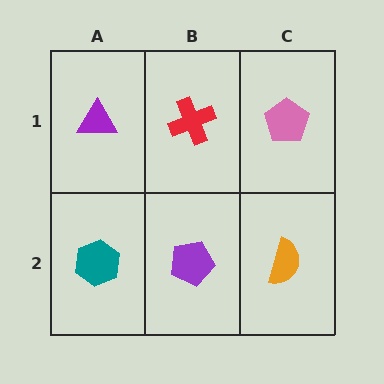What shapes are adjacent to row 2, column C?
A pink pentagon (row 1, column C), a purple pentagon (row 2, column B).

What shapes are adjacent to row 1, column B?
A purple pentagon (row 2, column B), a purple triangle (row 1, column A), a pink pentagon (row 1, column C).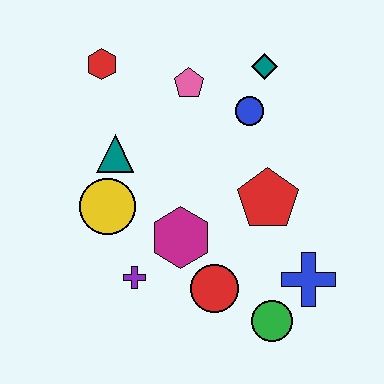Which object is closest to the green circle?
The blue cross is closest to the green circle.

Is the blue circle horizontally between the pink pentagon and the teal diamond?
Yes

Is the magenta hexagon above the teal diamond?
No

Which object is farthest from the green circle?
The red hexagon is farthest from the green circle.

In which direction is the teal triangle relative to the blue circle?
The teal triangle is to the left of the blue circle.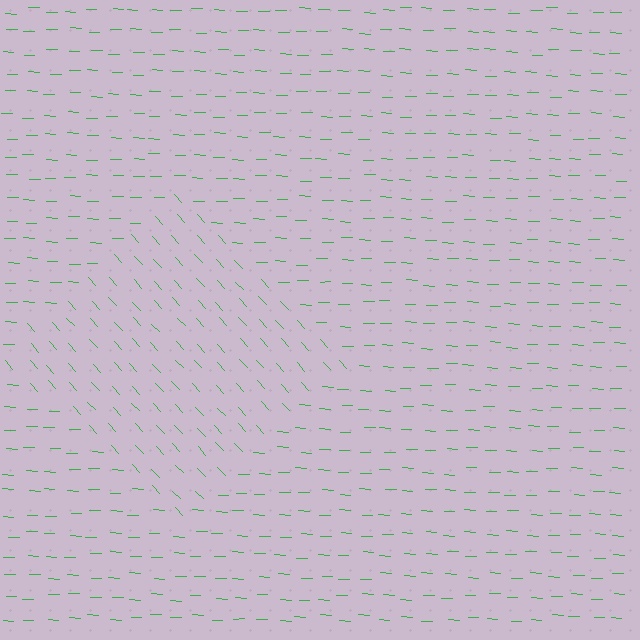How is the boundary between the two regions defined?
The boundary is defined purely by a change in line orientation (approximately 45 degrees difference). All lines are the same color and thickness.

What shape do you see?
I see a diamond.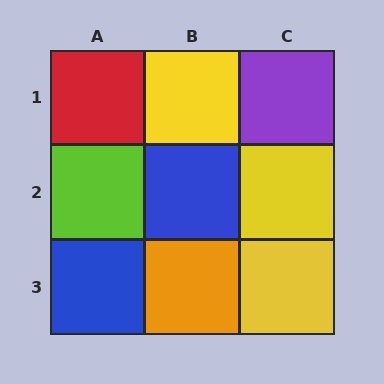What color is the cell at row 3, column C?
Yellow.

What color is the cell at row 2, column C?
Yellow.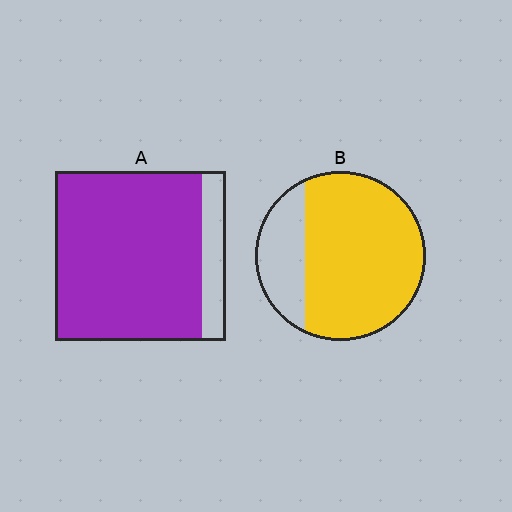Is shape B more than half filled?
Yes.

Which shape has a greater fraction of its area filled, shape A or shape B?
Shape A.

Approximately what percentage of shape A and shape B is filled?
A is approximately 85% and B is approximately 75%.